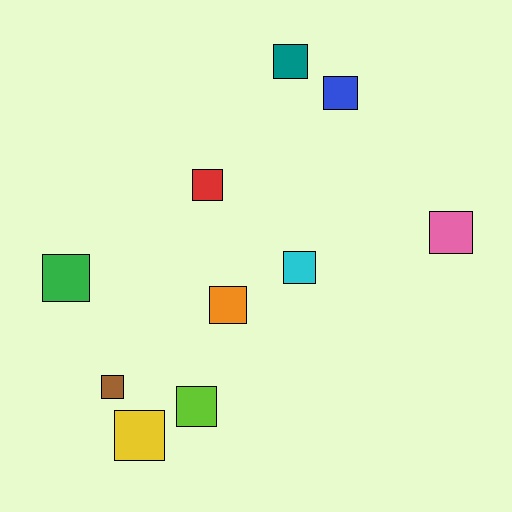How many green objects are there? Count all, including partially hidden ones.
There is 1 green object.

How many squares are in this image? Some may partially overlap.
There are 10 squares.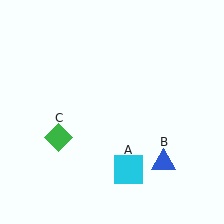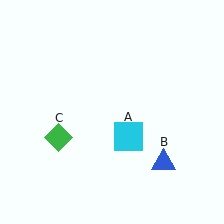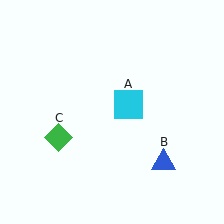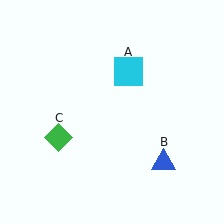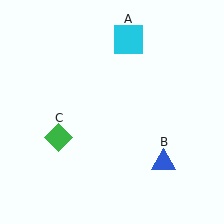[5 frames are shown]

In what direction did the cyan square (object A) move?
The cyan square (object A) moved up.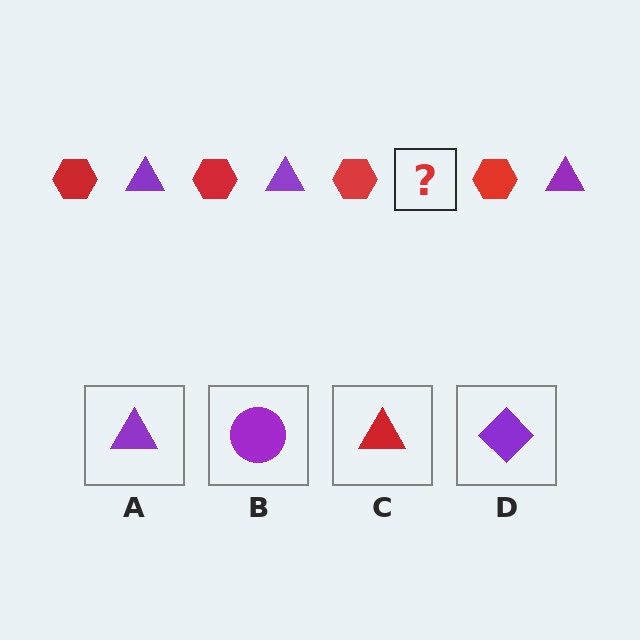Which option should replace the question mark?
Option A.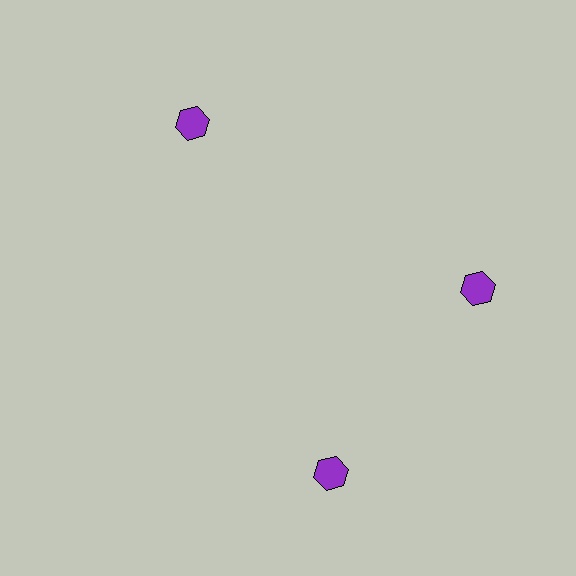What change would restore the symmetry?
The symmetry would be restored by rotating it back into even spacing with its neighbors so that all 3 hexagons sit at equal angles and equal distance from the center.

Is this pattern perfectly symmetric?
No. The 3 purple hexagons are arranged in a ring, but one element near the 7 o'clock position is rotated out of alignment along the ring, breaking the 3-fold rotational symmetry.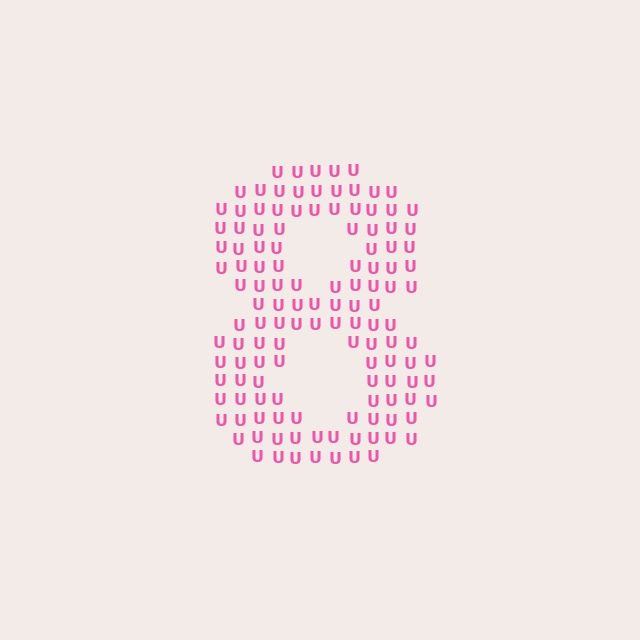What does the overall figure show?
The overall figure shows the digit 8.